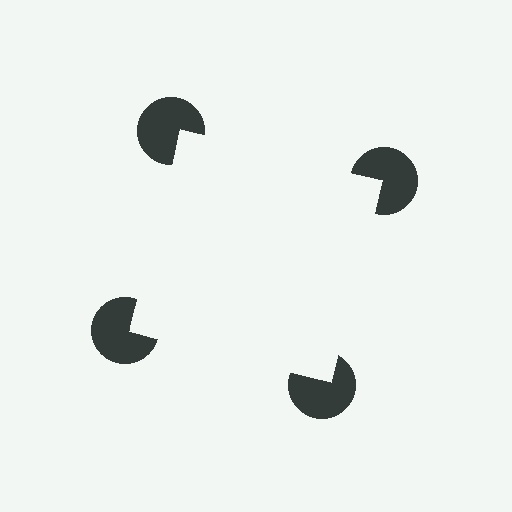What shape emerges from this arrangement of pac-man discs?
An illusory square — its edges are inferred from the aligned wedge cuts in the pac-man discs, not physically drawn.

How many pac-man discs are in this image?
There are 4 — one at each vertex of the illusory square.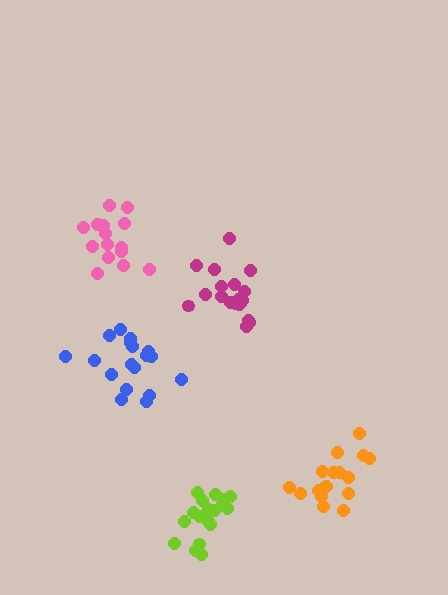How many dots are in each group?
Group 1: 18 dots, Group 2: 18 dots, Group 3: 17 dots, Group 4: 19 dots, Group 5: 15 dots (87 total).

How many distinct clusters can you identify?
There are 5 distinct clusters.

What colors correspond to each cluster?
The clusters are colored: blue, lime, orange, magenta, pink.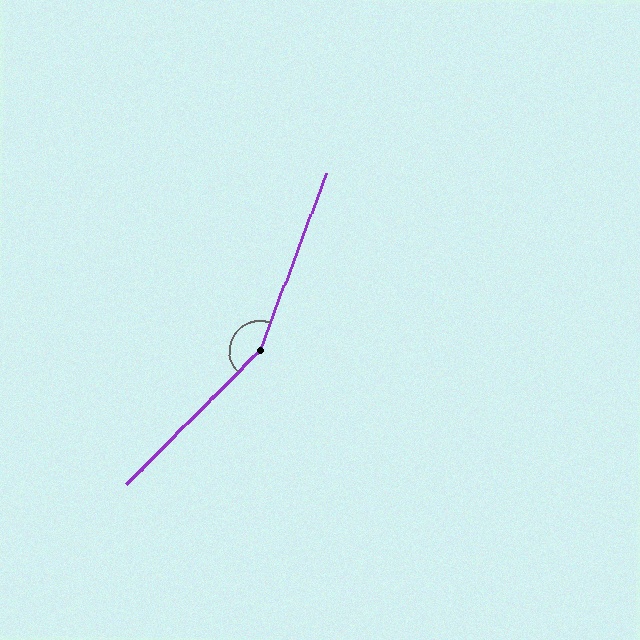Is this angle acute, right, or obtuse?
It is obtuse.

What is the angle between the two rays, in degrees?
Approximately 156 degrees.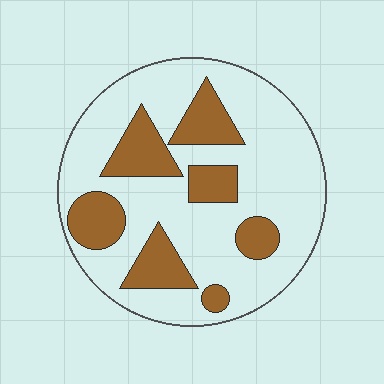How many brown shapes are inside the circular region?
7.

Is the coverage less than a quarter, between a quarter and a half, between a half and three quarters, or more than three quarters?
Between a quarter and a half.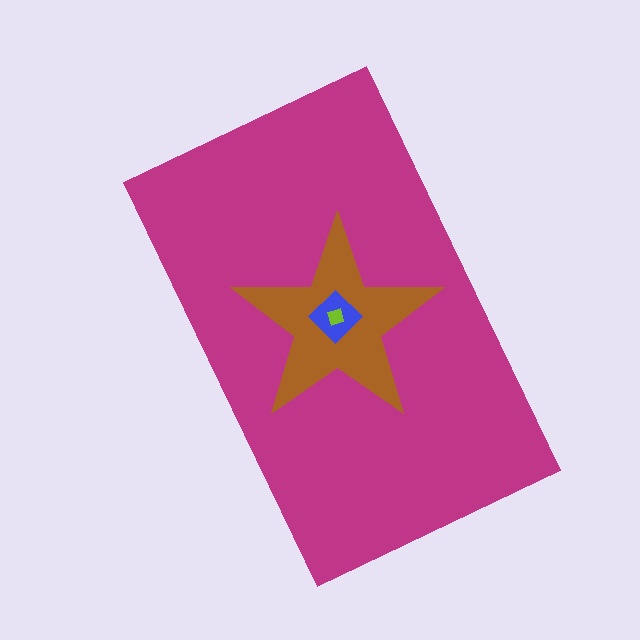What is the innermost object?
The lime square.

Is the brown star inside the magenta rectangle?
Yes.